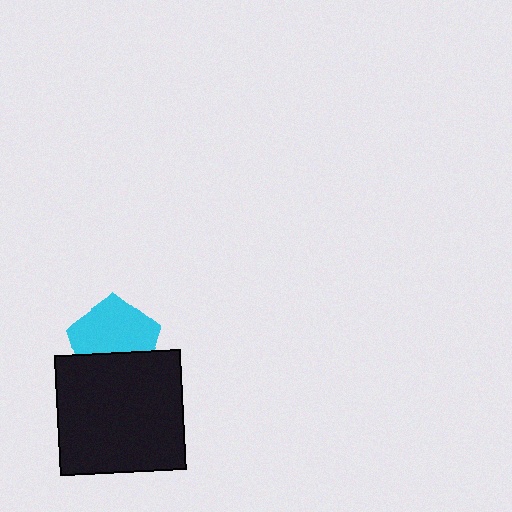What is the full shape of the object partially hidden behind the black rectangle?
The partially hidden object is a cyan pentagon.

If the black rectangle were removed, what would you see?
You would see the complete cyan pentagon.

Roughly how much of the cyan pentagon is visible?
About half of it is visible (roughly 64%).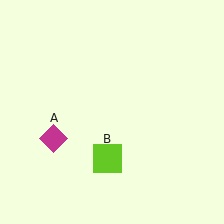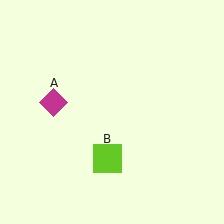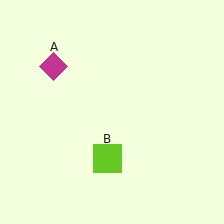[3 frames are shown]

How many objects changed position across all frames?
1 object changed position: magenta diamond (object A).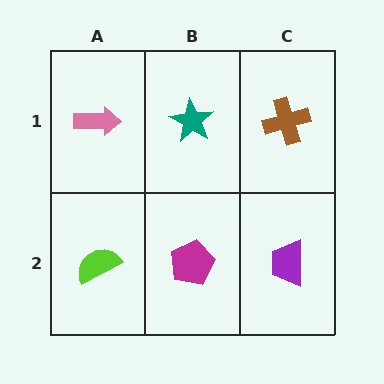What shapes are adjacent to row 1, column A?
A lime semicircle (row 2, column A), a teal star (row 1, column B).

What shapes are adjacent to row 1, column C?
A purple trapezoid (row 2, column C), a teal star (row 1, column B).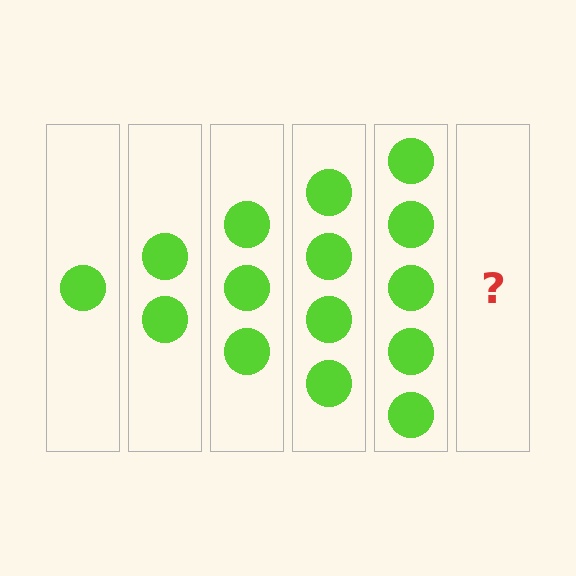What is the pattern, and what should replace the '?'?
The pattern is that each step adds one more circle. The '?' should be 6 circles.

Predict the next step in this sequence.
The next step is 6 circles.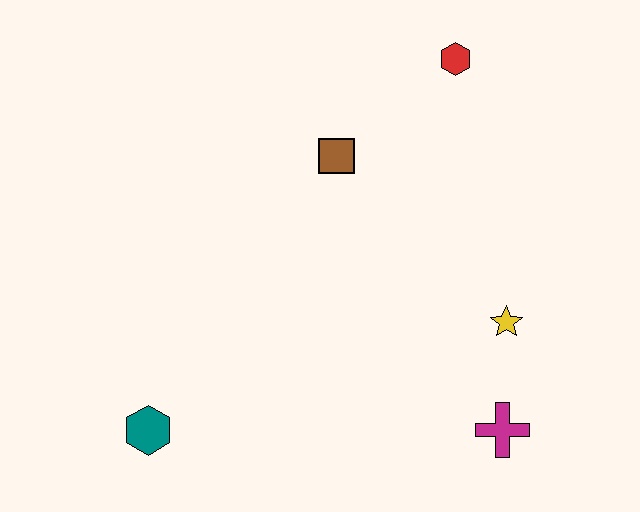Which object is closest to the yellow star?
The magenta cross is closest to the yellow star.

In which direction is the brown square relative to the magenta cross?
The brown square is above the magenta cross.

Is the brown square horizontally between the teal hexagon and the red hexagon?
Yes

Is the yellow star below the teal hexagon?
No